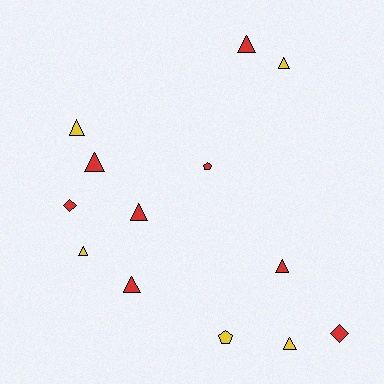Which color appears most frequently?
Red, with 8 objects.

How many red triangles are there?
There are 5 red triangles.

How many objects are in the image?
There are 13 objects.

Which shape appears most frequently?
Triangle, with 9 objects.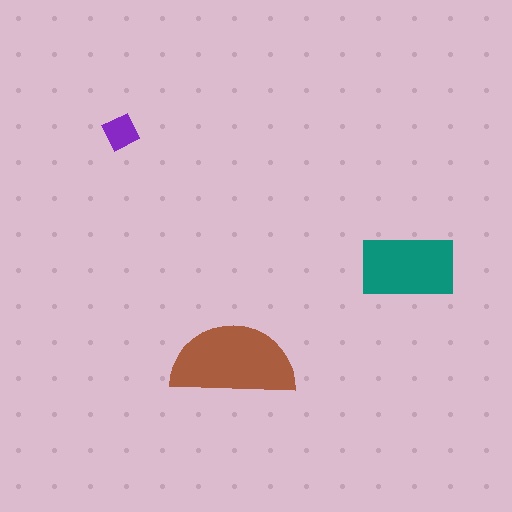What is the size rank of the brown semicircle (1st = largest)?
1st.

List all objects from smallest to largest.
The purple diamond, the teal rectangle, the brown semicircle.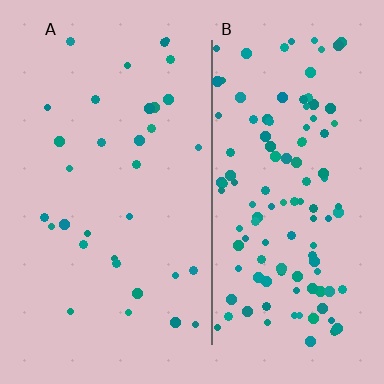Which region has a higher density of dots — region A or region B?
B (the right).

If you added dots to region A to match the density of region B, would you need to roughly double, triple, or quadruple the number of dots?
Approximately quadruple.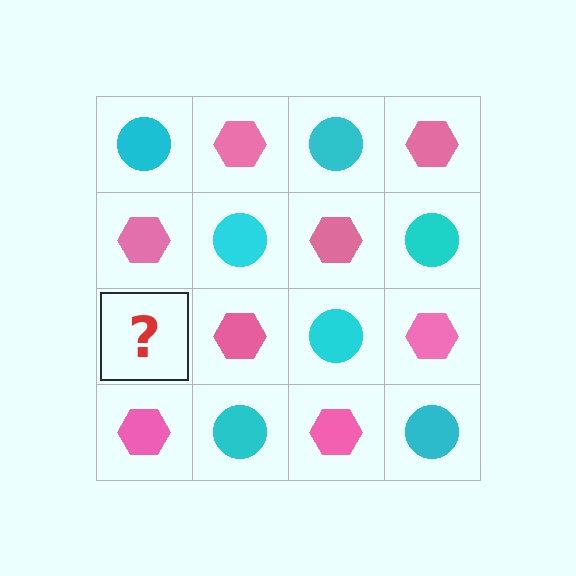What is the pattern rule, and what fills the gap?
The rule is that it alternates cyan circle and pink hexagon in a checkerboard pattern. The gap should be filled with a cyan circle.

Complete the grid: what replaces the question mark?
The question mark should be replaced with a cyan circle.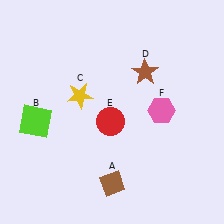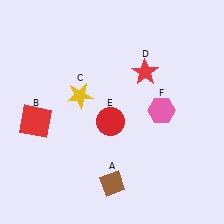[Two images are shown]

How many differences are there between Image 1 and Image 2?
There are 2 differences between the two images.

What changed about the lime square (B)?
In Image 1, B is lime. In Image 2, it changed to red.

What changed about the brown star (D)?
In Image 1, D is brown. In Image 2, it changed to red.